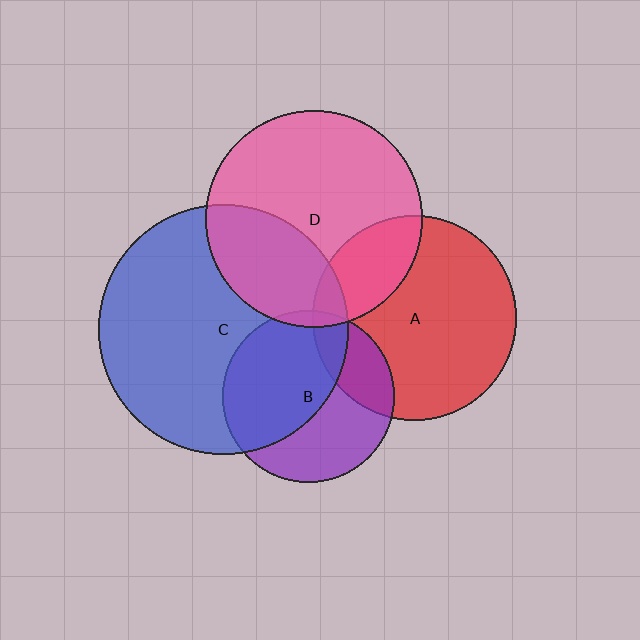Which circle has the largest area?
Circle C (blue).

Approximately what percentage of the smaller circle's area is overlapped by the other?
Approximately 20%.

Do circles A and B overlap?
Yes.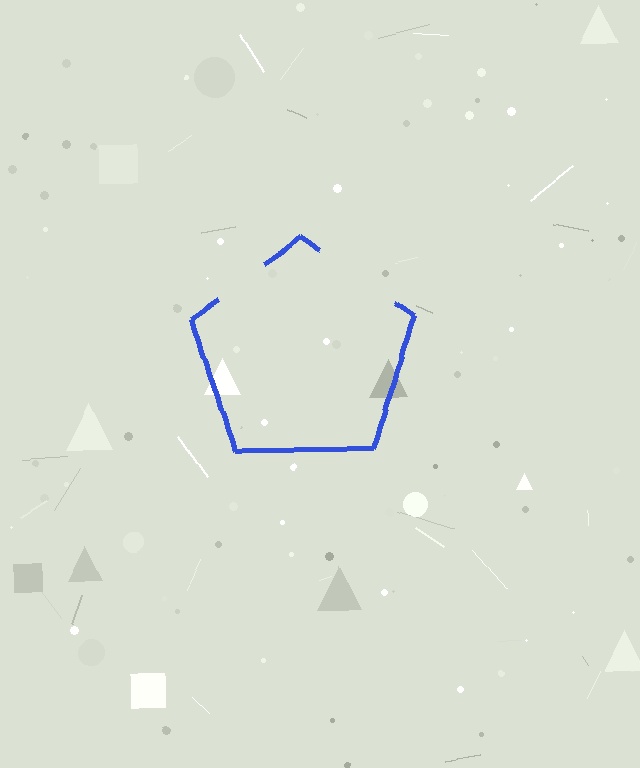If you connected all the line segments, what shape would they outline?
They would outline a pentagon.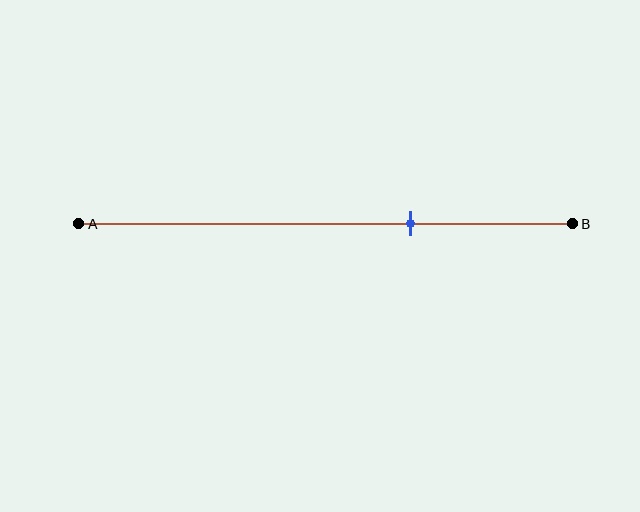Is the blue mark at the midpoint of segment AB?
No, the mark is at about 65% from A, not at the 50% midpoint.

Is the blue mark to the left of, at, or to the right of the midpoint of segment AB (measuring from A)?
The blue mark is to the right of the midpoint of segment AB.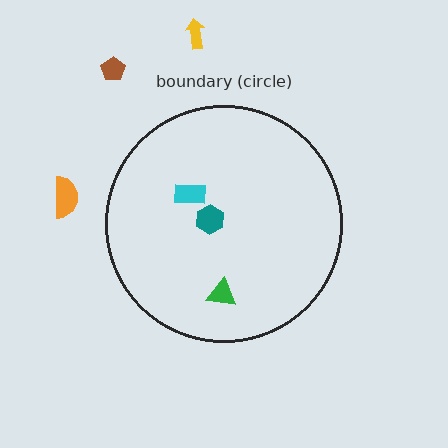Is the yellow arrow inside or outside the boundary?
Outside.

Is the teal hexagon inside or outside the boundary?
Inside.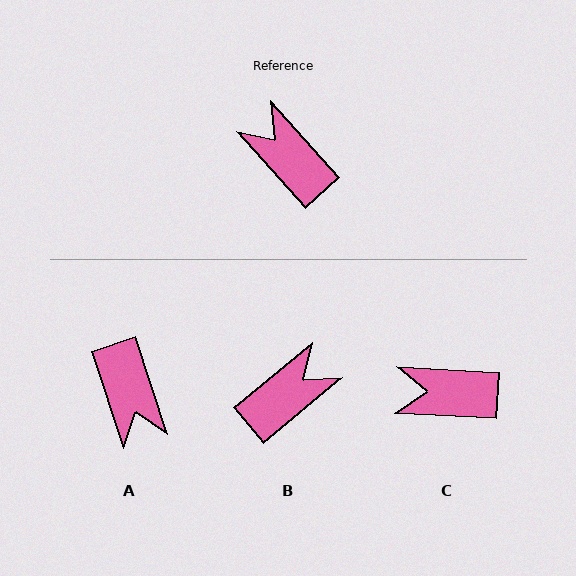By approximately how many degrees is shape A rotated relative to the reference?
Approximately 157 degrees counter-clockwise.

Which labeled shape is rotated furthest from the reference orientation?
A, about 157 degrees away.